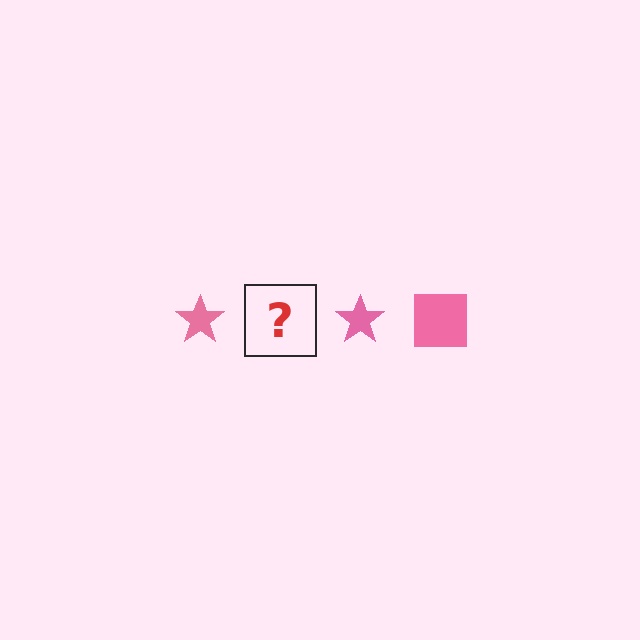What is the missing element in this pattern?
The missing element is a pink square.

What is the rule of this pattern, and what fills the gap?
The rule is that the pattern cycles through star, square shapes in pink. The gap should be filled with a pink square.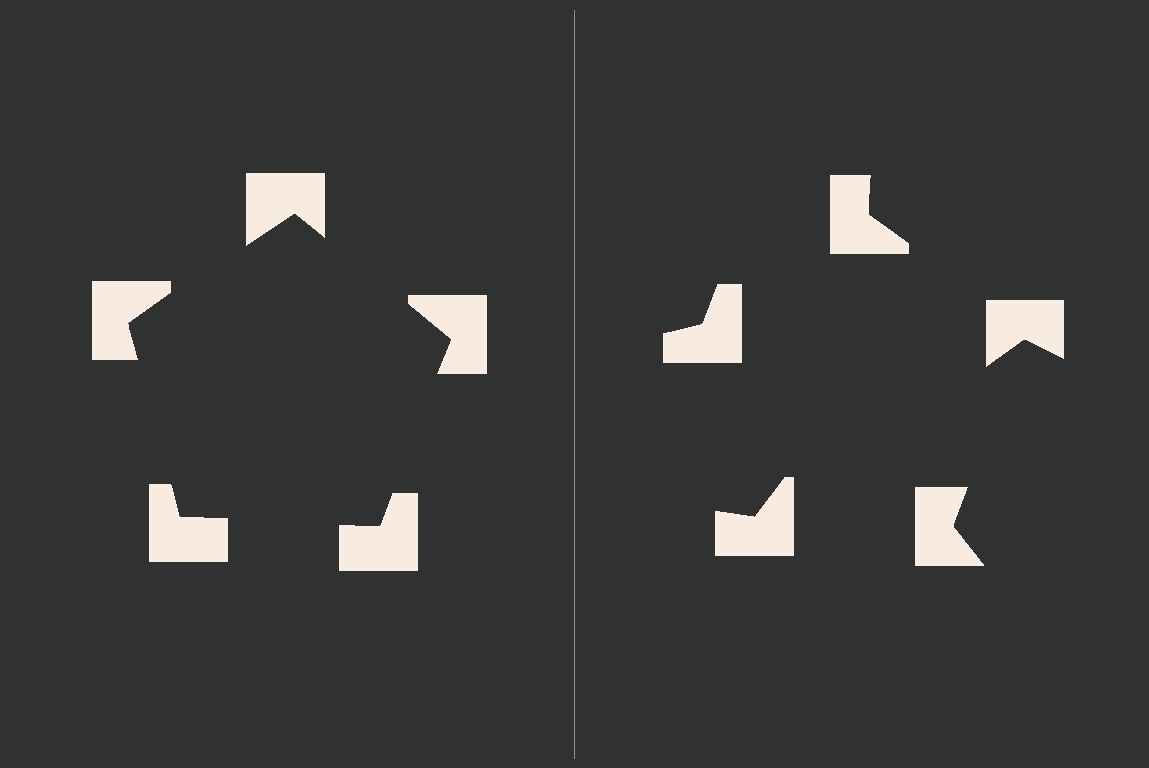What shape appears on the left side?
An illusory pentagon.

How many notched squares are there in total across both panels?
10 — 5 on each side.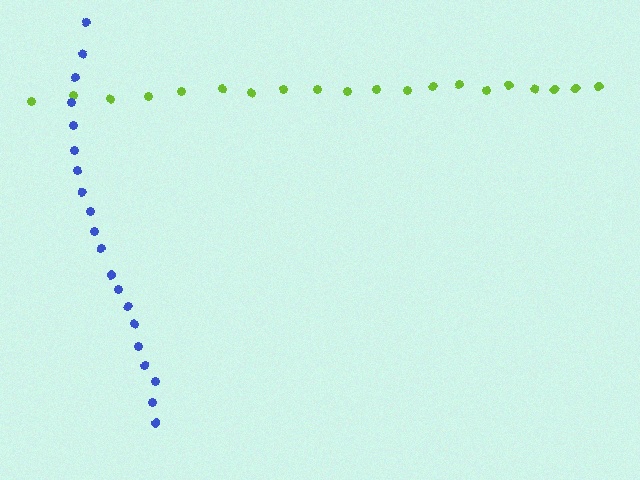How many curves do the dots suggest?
There are 2 distinct paths.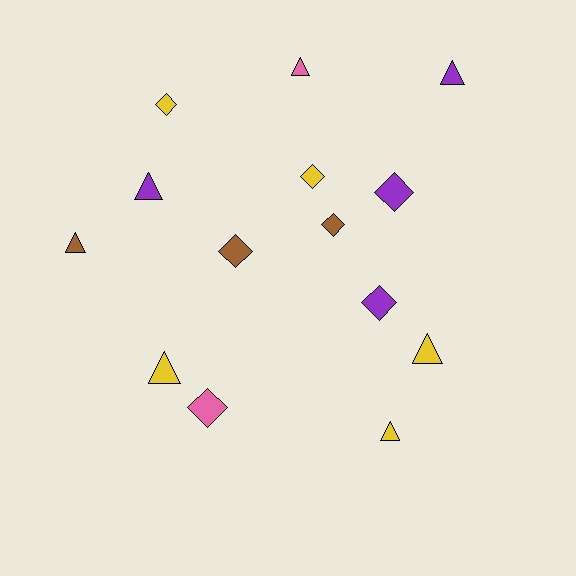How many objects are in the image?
There are 14 objects.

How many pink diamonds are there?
There is 1 pink diamond.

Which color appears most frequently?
Yellow, with 5 objects.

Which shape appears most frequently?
Diamond, with 7 objects.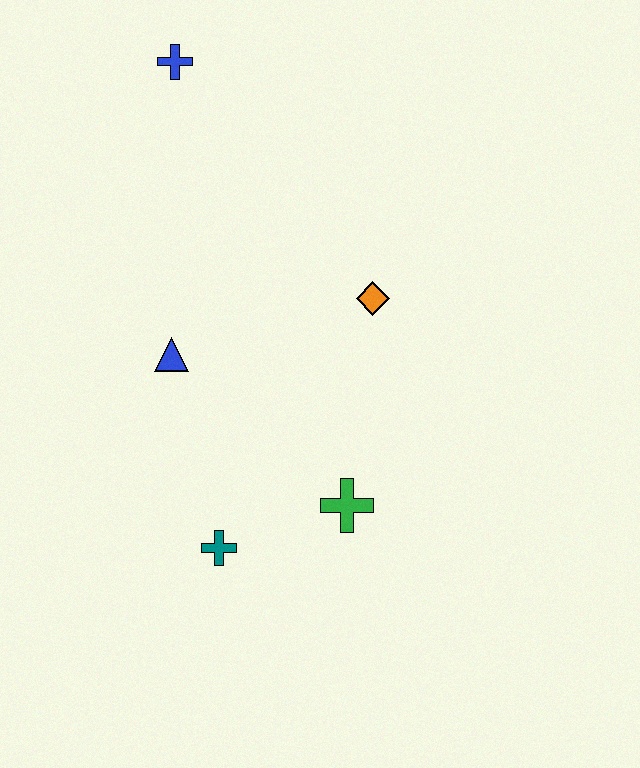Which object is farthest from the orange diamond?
The blue cross is farthest from the orange diamond.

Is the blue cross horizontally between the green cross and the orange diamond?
No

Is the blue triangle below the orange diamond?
Yes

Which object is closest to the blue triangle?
The teal cross is closest to the blue triangle.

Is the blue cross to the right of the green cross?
No